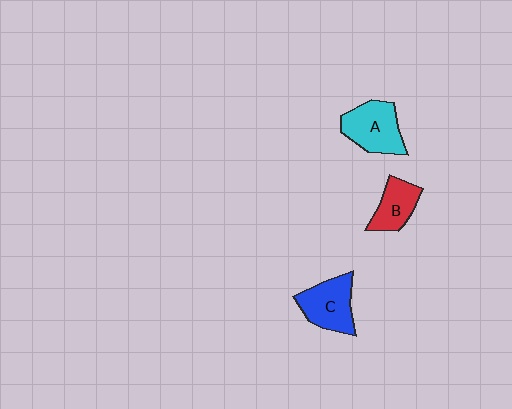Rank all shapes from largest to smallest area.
From largest to smallest: A (cyan), C (blue), B (red).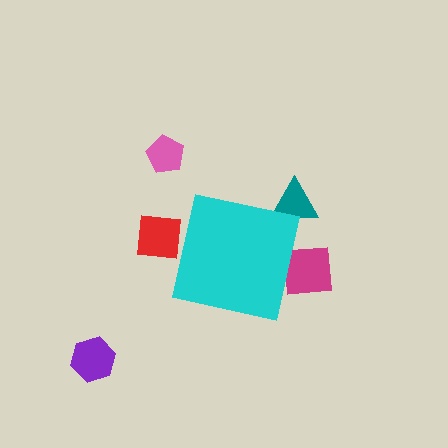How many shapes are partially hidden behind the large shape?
3 shapes are partially hidden.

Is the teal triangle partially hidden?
Yes, the teal triangle is partially hidden behind the cyan square.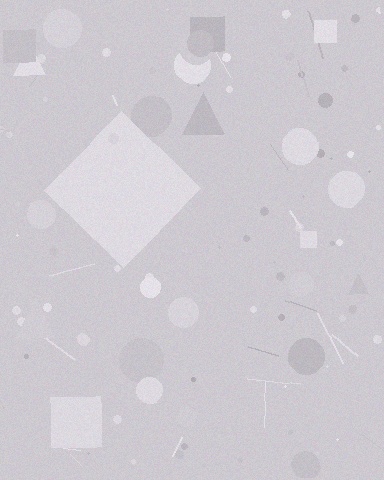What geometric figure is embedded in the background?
A diamond is embedded in the background.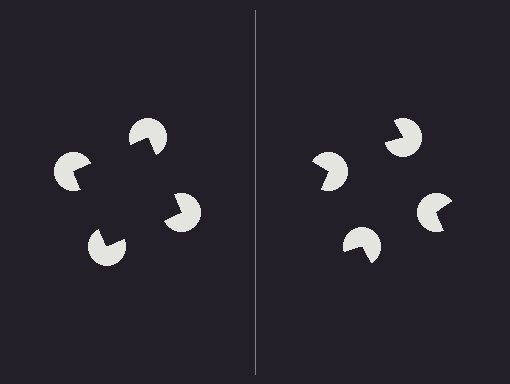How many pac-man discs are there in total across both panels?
8 — 4 on each side.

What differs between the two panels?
The pac-man discs are positioned identically on both sides; only the wedge orientations differ. On the left they align to a square; on the right they are misaligned.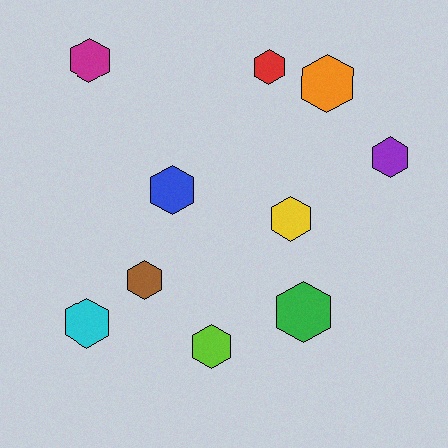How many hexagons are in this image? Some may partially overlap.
There are 10 hexagons.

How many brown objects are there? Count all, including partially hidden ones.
There is 1 brown object.